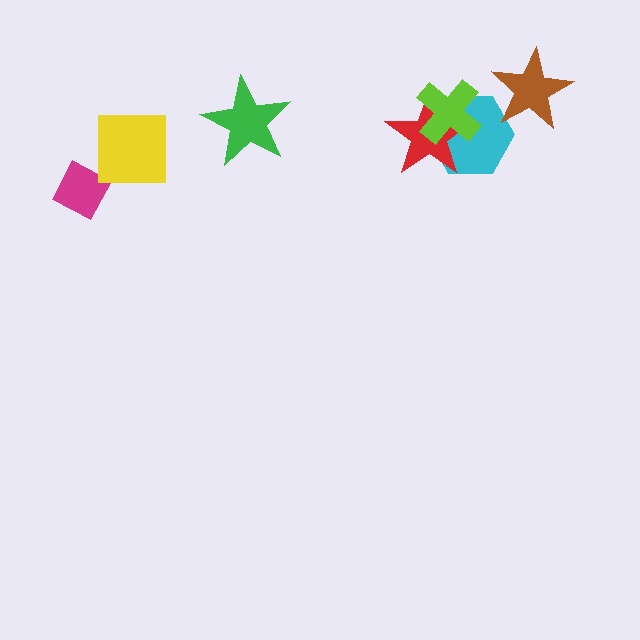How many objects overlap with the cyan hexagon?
3 objects overlap with the cyan hexagon.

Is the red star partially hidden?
Yes, it is partially covered by another shape.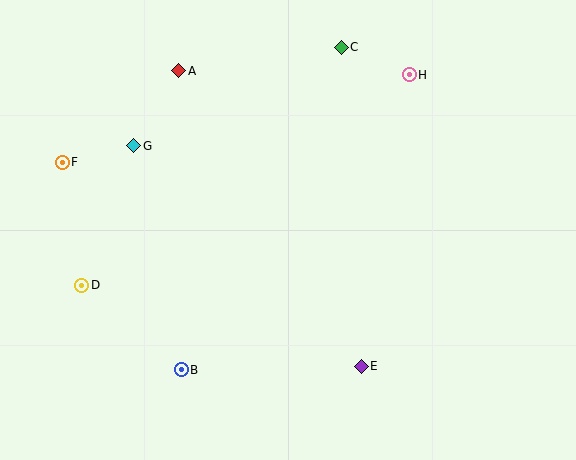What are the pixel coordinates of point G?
Point G is at (134, 146).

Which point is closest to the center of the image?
Point E at (361, 366) is closest to the center.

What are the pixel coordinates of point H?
Point H is at (409, 75).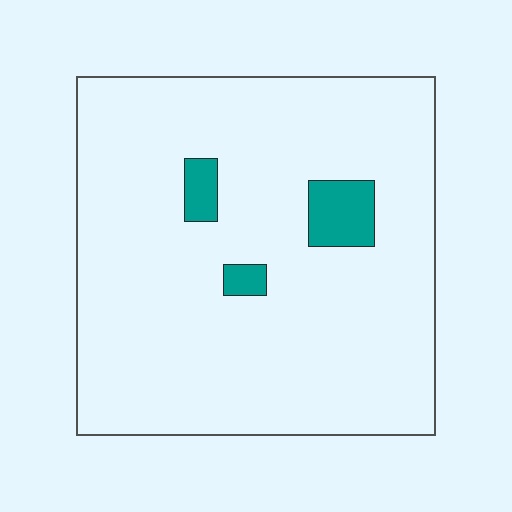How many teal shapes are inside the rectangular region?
3.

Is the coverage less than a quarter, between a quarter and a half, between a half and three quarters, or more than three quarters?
Less than a quarter.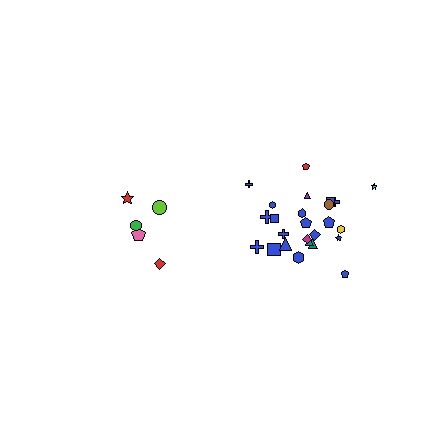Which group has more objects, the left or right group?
The right group.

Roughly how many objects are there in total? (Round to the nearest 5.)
Roughly 30 objects in total.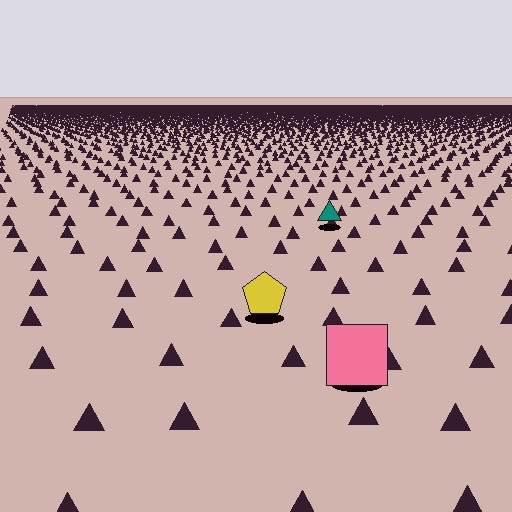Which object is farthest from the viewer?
The teal triangle is farthest from the viewer. It appears smaller and the ground texture around it is denser.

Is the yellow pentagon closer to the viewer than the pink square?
No. The pink square is closer — you can tell from the texture gradient: the ground texture is coarser near it.